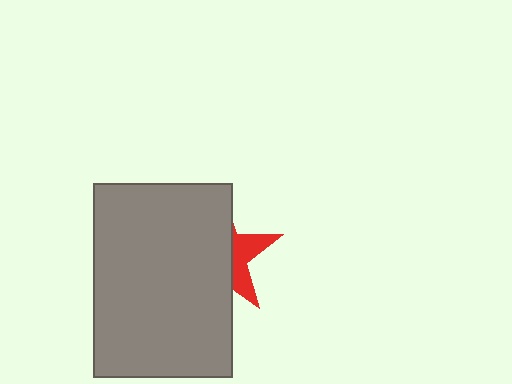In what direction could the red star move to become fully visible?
The red star could move right. That would shift it out from behind the gray rectangle entirely.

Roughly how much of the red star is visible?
A small part of it is visible (roughly 31%).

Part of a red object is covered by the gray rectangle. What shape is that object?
It is a star.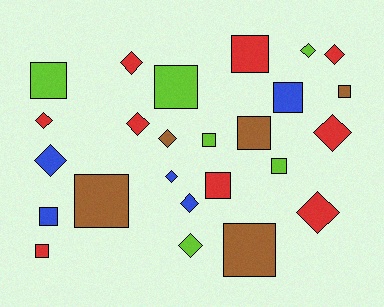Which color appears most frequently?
Red, with 9 objects.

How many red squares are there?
There are 3 red squares.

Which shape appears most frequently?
Square, with 13 objects.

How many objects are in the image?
There are 25 objects.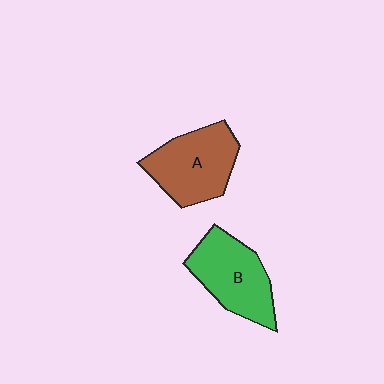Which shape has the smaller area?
Shape B (green).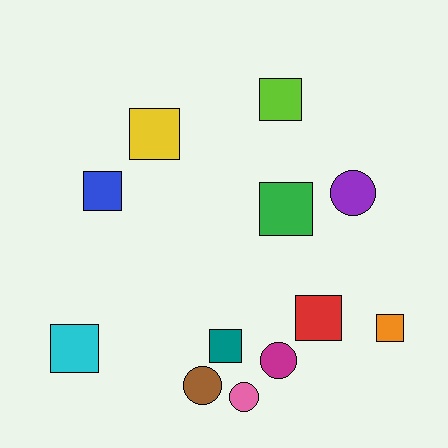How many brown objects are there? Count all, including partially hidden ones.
There is 1 brown object.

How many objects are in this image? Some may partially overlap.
There are 12 objects.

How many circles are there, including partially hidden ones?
There are 4 circles.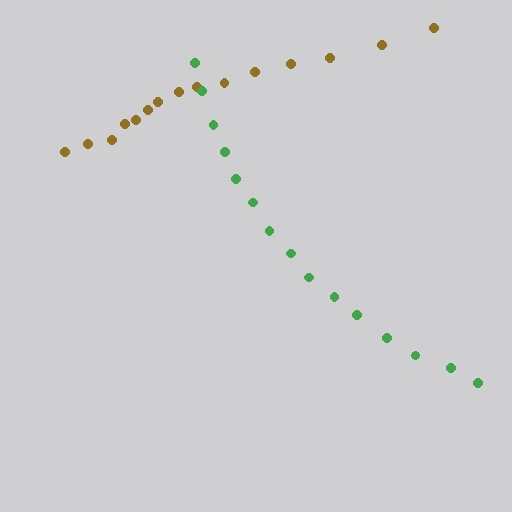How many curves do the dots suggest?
There are 2 distinct paths.